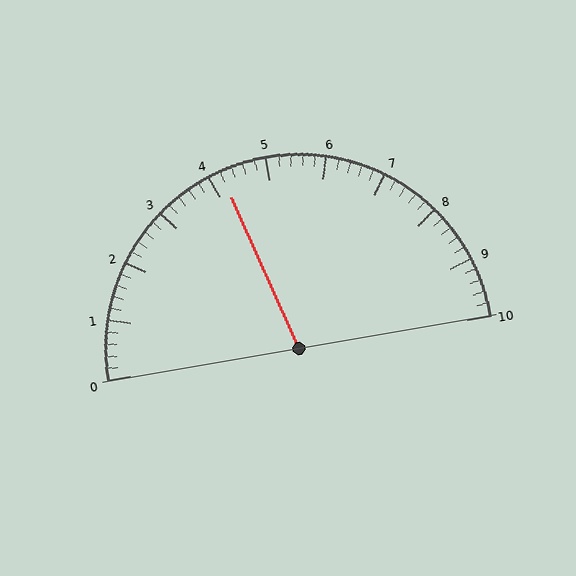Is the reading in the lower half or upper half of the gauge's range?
The reading is in the lower half of the range (0 to 10).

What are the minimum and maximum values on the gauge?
The gauge ranges from 0 to 10.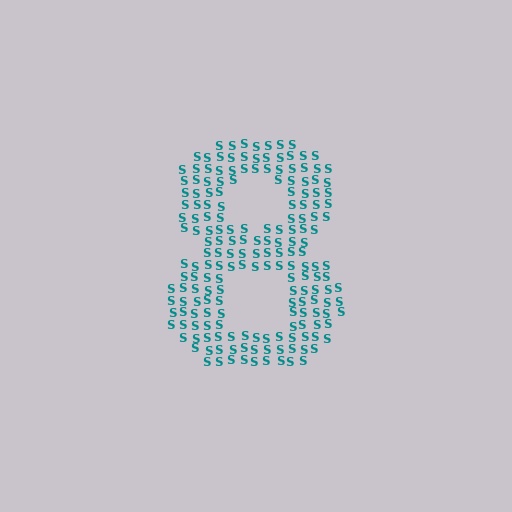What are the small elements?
The small elements are letter S's.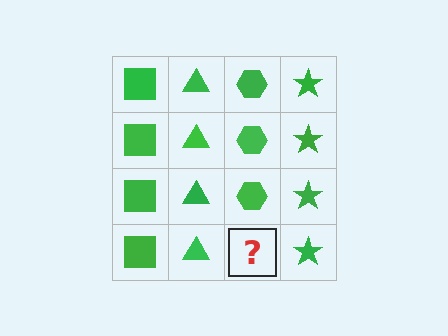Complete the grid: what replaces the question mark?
The question mark should be replaced with a green hexagon.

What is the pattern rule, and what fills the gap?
The rule is that each column has a consistent shape. The gap should be filled with a green hexagon.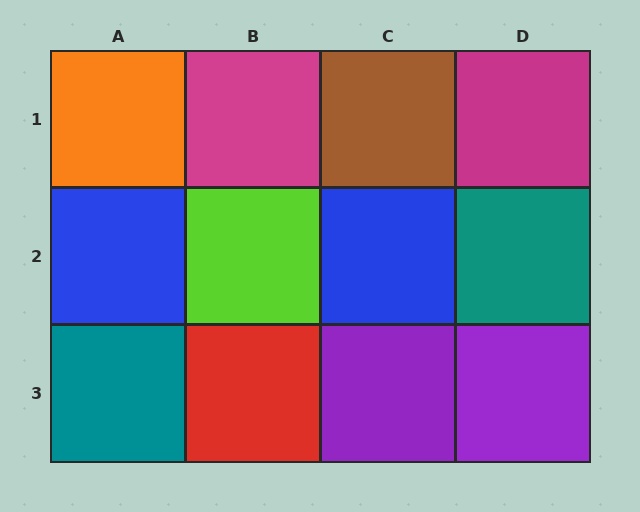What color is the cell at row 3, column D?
Purple.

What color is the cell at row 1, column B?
Magenta.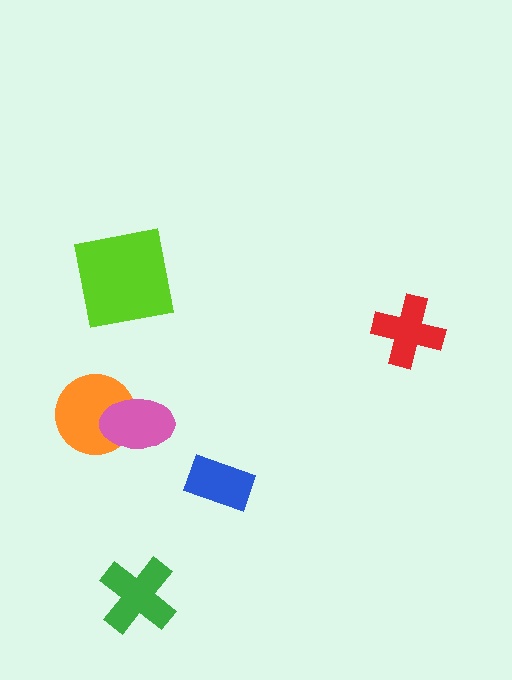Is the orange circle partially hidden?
Yes, it is partially covered by another shape.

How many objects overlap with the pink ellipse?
1 object overlaps with the pink ellipse.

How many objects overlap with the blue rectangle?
0 objects overlap with the blue rectangle.